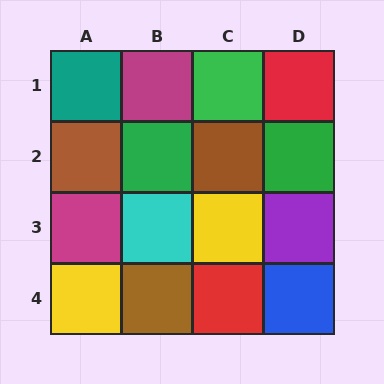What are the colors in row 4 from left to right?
Yellow, brown, red, blue.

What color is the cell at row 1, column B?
Magenta.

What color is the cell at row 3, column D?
Purple.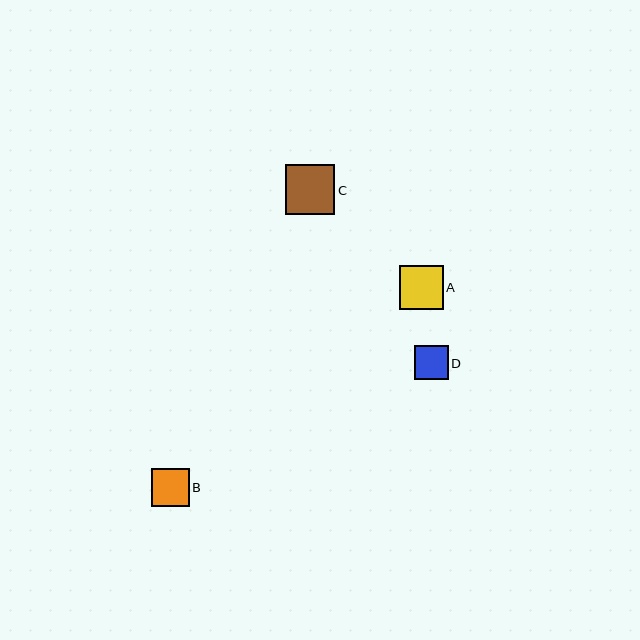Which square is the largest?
Square C is the largest with a size of approximately 50 pixels.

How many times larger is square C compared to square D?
Square C is approximately 1.5 times the size of square D.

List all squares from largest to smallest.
From largest to smallest: C, A, B, D.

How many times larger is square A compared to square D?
Square A is approximately 1.3 times the size of square D.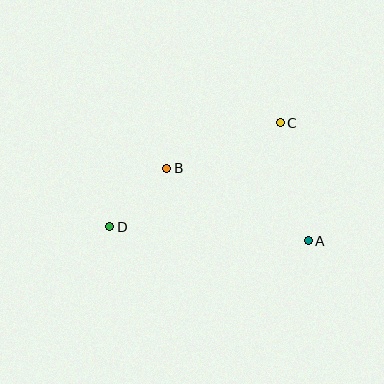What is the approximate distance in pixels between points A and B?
The distance between A and B is approximately 159 pixels.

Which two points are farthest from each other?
Points C and D are farthest from each other.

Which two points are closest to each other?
Points B and D are closest to each other.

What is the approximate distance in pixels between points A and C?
The distance between A and C is approximately 121 pixels.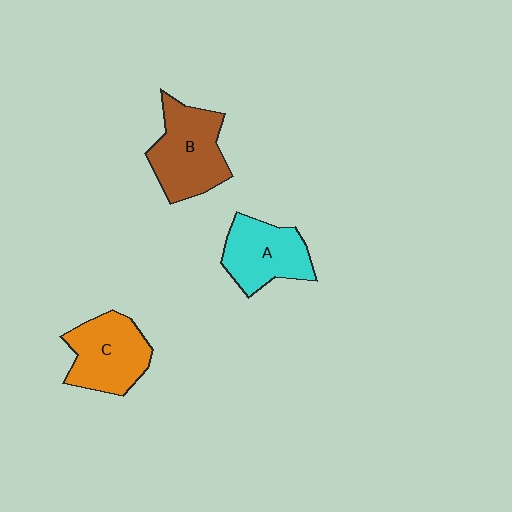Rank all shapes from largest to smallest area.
From largest to smallest: B (brown), C (orange), A (cyan).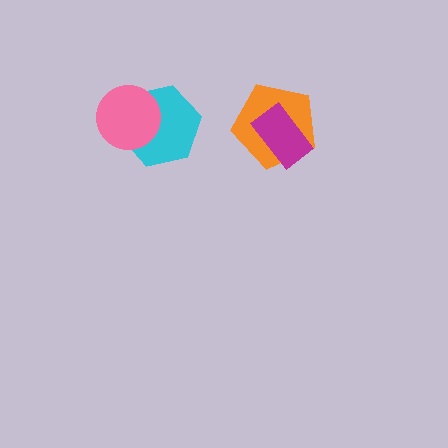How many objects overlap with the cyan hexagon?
1 object overlaps with the cyan hexagon.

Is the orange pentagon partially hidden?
Yes, it is partially covered by another shape.